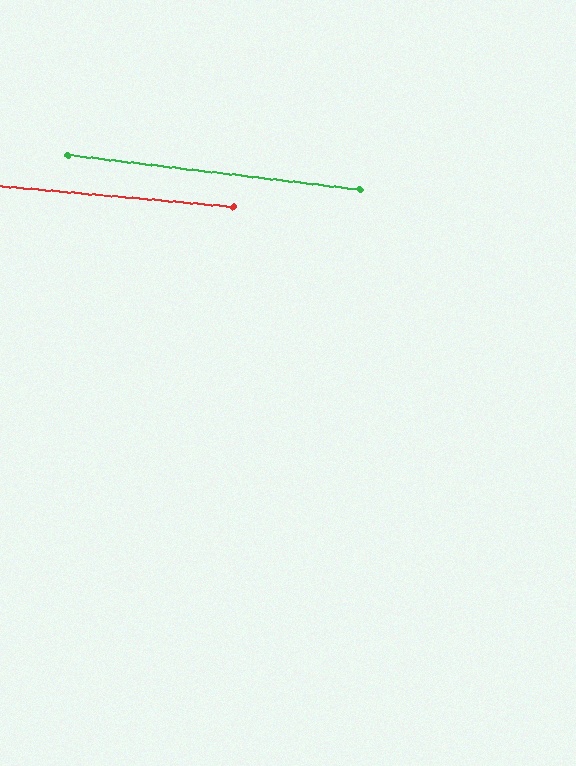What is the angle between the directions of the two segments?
Approximately 2 degrees.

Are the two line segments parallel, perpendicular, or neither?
Parallel — their directions differ by only 1.9°.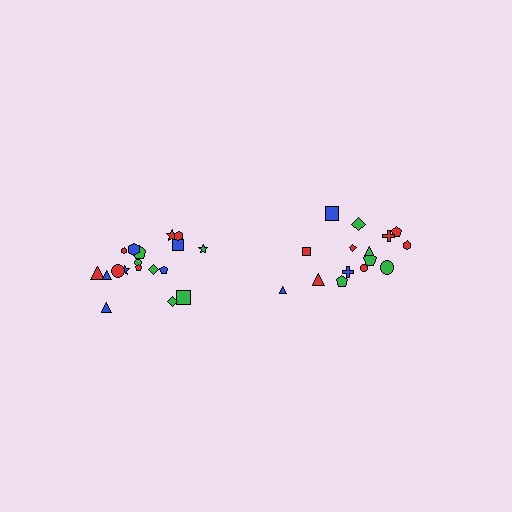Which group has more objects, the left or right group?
The left group.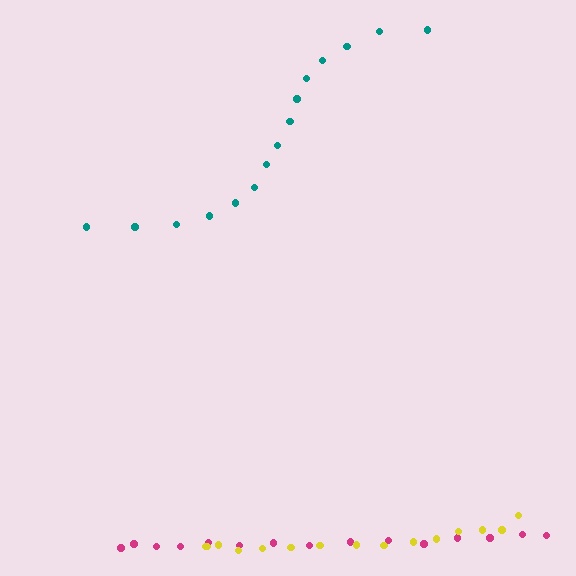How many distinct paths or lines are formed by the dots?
There are 3 distinct paths.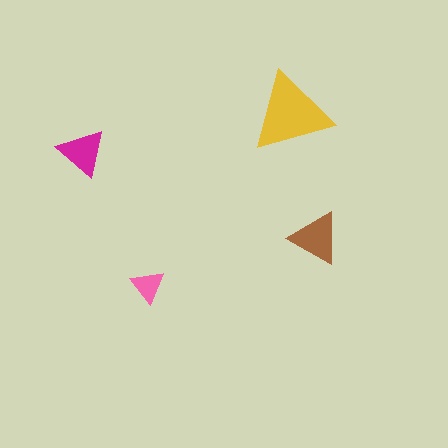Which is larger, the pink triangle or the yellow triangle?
The yellow one.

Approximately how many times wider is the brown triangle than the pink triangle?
About 1.5 times wider.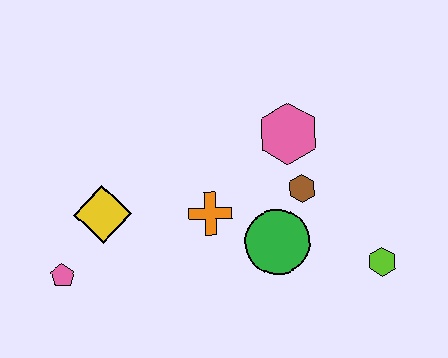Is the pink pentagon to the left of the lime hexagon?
Yes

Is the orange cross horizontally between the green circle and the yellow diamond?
Yes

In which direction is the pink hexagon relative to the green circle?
The pink hexagon is above the green circle.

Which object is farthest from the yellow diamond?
The lime hexagon is farthest from the yellow diamond.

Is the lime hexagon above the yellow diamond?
No